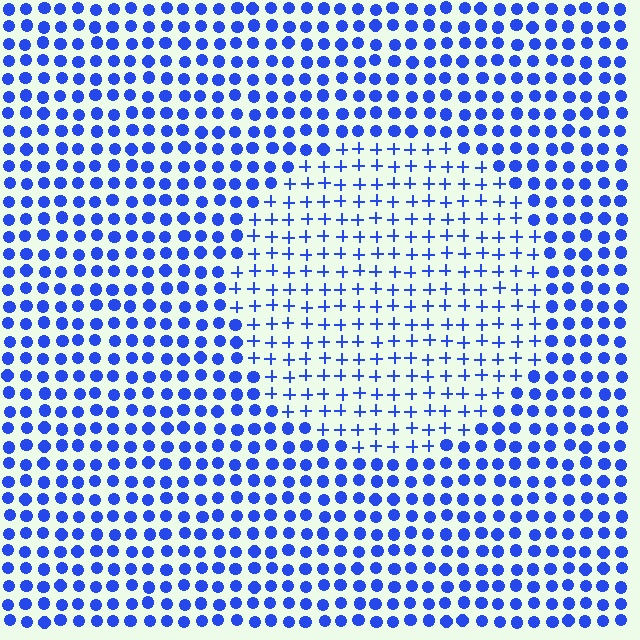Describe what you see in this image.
The image is filled with small blue elements arranged in a uniform grid. A circle-shaped region contains plus signs, while the surrounding area contains circles. The boundary is defined purely by the change in element shape.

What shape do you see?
I see a circle.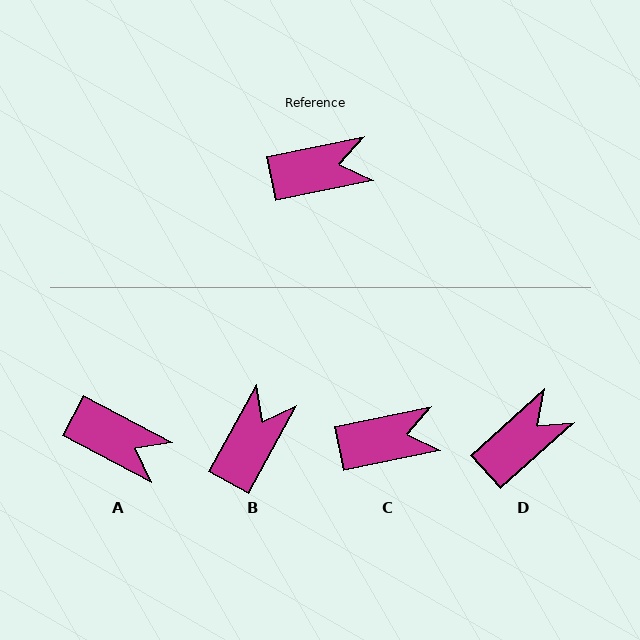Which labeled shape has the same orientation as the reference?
C.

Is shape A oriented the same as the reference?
No, it is off by about 39 degrees.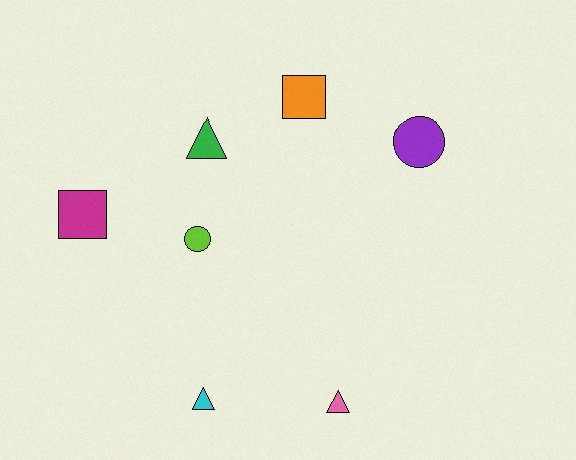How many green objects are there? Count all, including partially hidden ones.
There is 1 green object.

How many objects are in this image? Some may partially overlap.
There are 7 objects.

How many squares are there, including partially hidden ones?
There are 2 squares.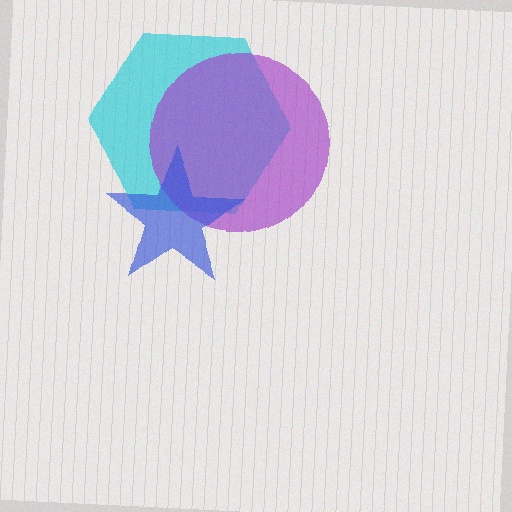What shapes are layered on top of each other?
The layered shapes are: a cyan hexagon, a purple circle, a blue star.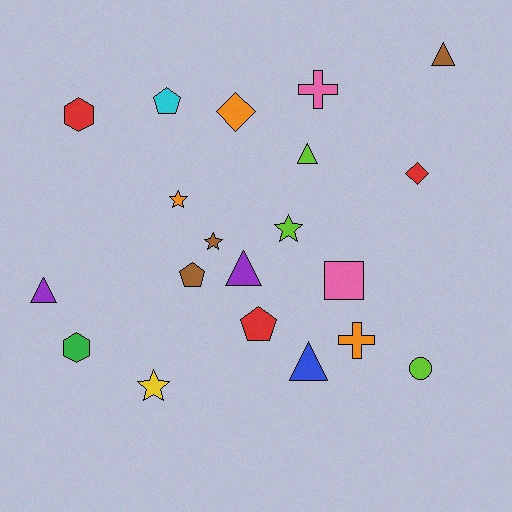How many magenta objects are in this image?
There are no magenta objects.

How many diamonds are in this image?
There are 2 diamonds.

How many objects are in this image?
There are 20 objects.